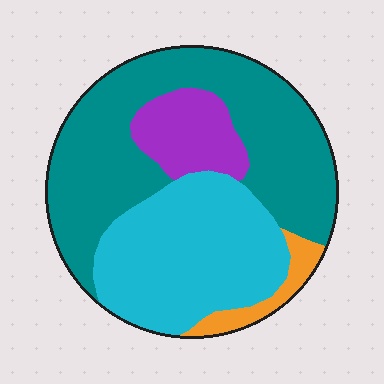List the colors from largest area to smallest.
From largest to smallest: teal, cyan, purple, orange.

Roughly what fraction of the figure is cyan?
Cyan takes up about one third (1/3) of the figure.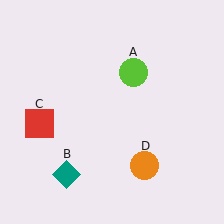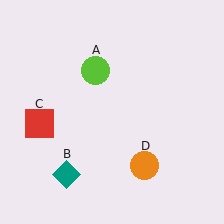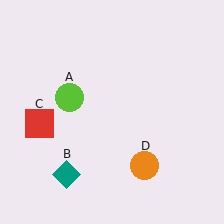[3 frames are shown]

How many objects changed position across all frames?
1 object changed position: lime circle (object A).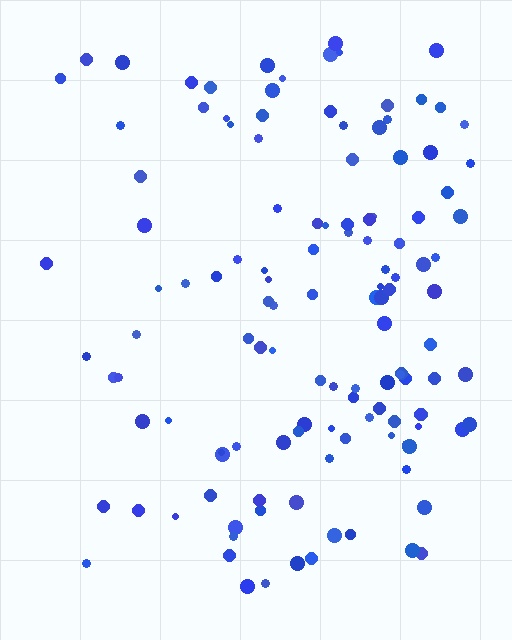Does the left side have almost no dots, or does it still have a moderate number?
Still a moderate number, just noticeably fewer than the right.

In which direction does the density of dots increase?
From left to right, with the right side densest.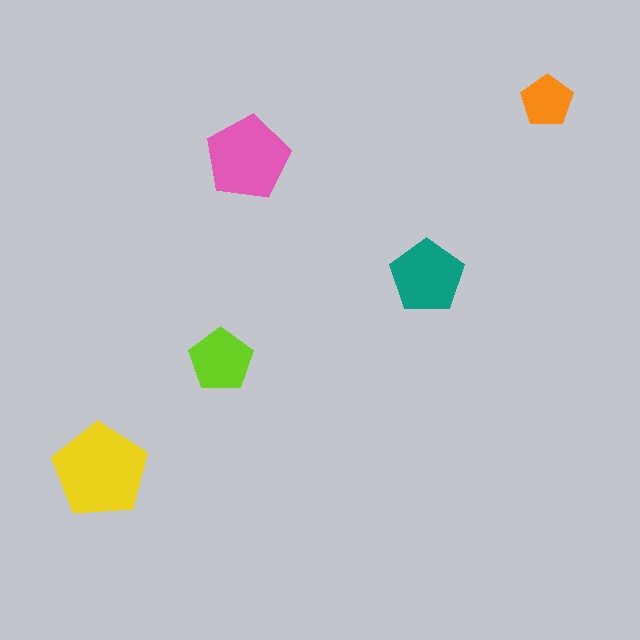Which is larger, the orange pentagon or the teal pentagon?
The teal one.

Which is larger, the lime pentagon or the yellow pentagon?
The yellow one.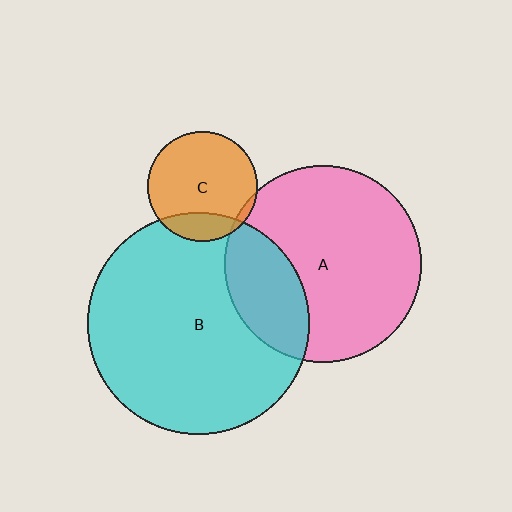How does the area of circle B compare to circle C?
Approximately 4.1 times.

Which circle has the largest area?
Circle B (cyan).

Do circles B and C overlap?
Yes.